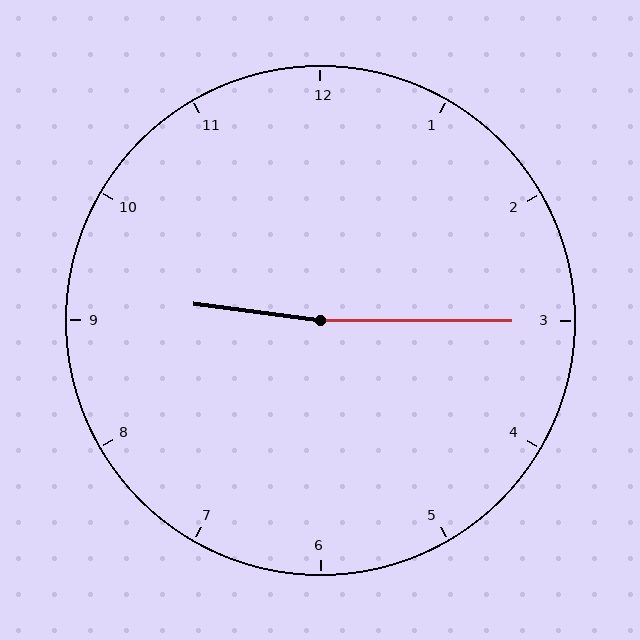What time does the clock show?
9:15.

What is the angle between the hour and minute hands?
Approximately 172 degrees.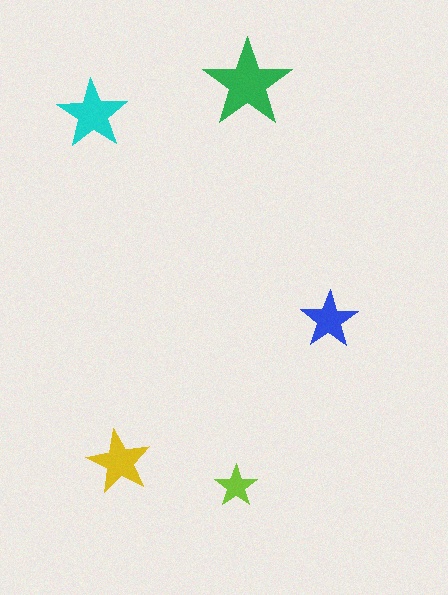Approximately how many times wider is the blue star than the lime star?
About 1.5 times wider.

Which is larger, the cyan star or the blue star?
The cyan one.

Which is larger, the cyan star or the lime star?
The cyan one.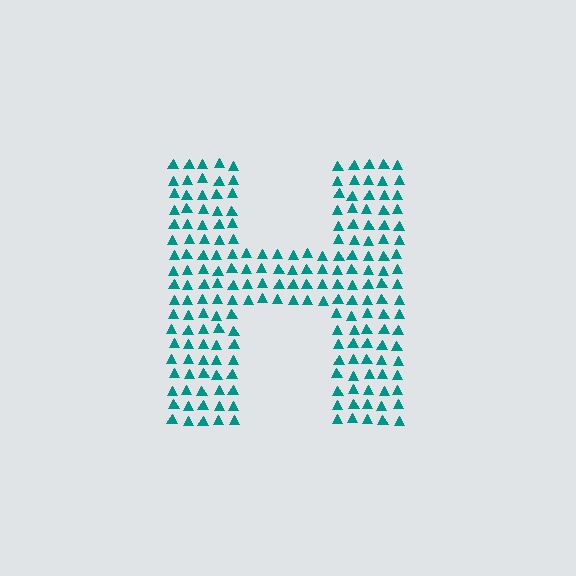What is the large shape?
The large shape is the letter H.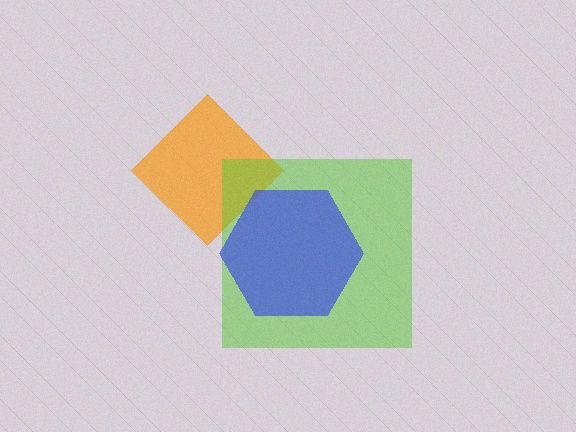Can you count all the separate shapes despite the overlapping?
Yes, there are 3 separate shapes.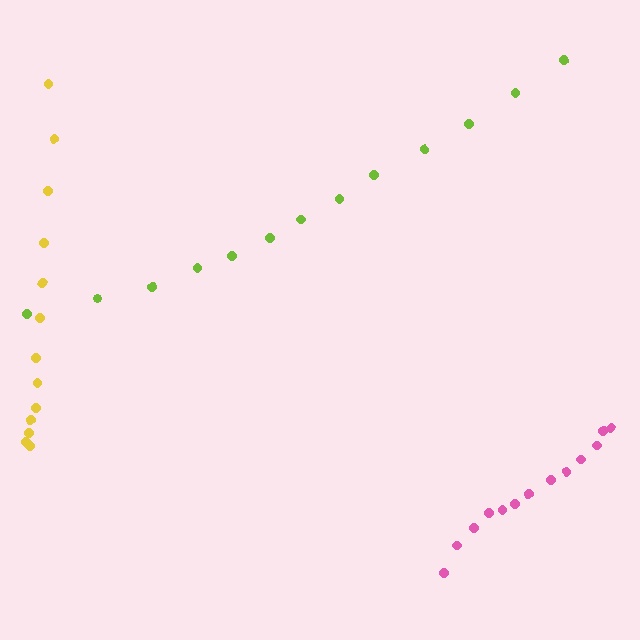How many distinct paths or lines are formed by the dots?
There are 3 distinct paths.